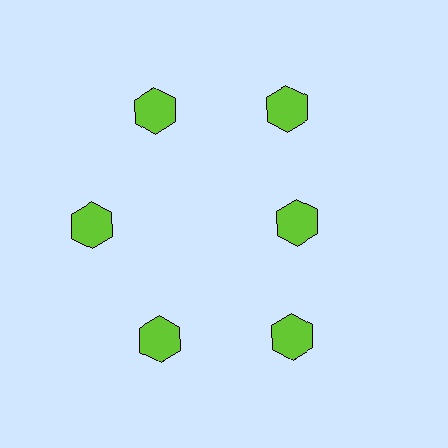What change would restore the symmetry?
The symmetry would be restored by moving it outward, back onto the ring so that all 6 hexagons sit at equal angles and equal distance from the center.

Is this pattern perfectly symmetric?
No. The 6 lime hexagons are arranged in a ring, but one element near the 3 o'clock position is pulled inward toward the center, breaking the 6-fold rotational symmetry.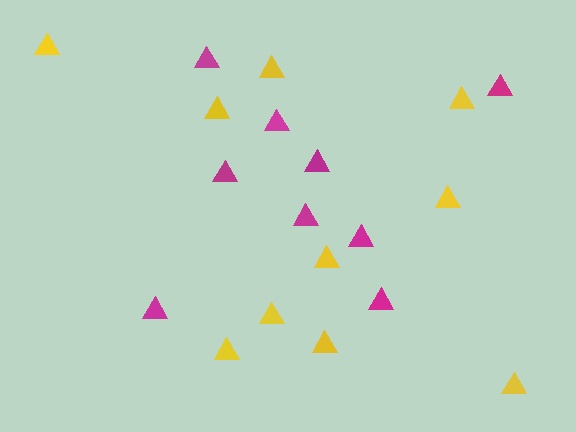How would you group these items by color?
There are 2 groups: one group of yellow triangles (10) and one group of magenta triangles (9).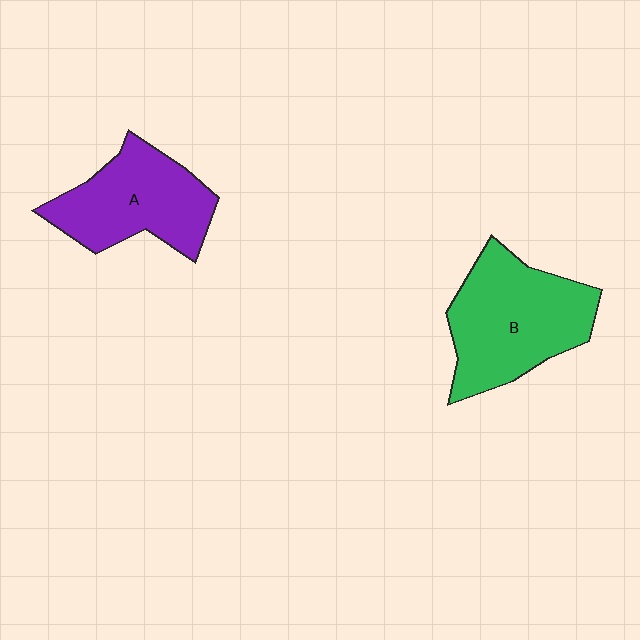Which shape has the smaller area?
Shape A (purple).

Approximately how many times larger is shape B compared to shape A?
Approximately 1.2 times.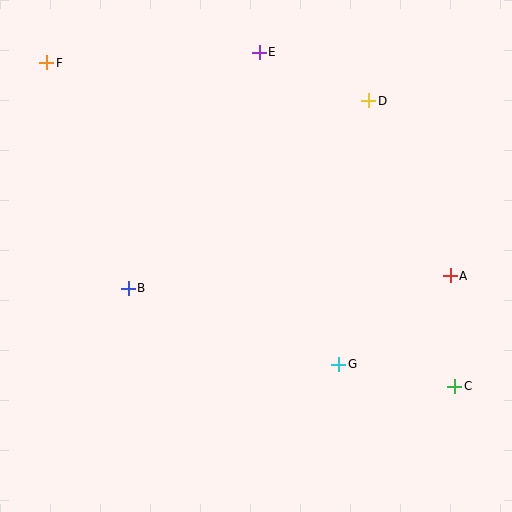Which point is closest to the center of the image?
Point B at (128, 288) is closest to the center.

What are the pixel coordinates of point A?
Point A is at (450, 276).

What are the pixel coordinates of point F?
Point F is at (47, 63).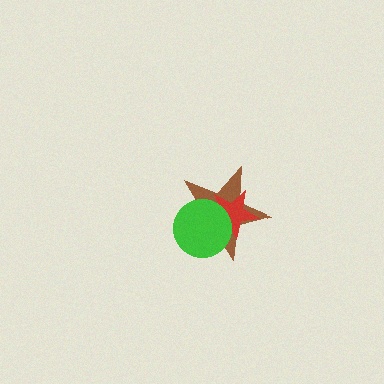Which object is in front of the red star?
The green circle is in front of the red star.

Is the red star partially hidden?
Yes, it is partially covered by another shape.